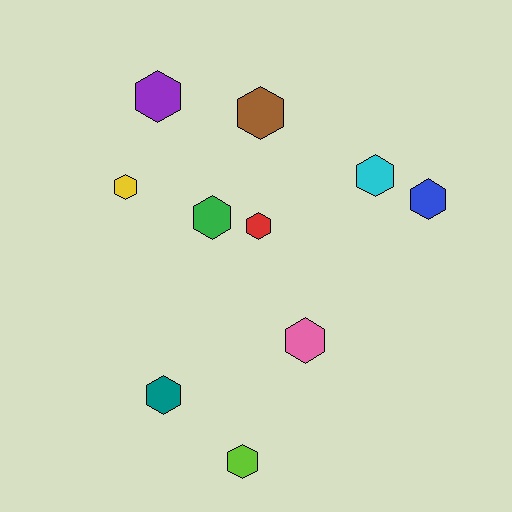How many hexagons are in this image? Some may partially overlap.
There are 10 hexagons.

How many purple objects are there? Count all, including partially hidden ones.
There is 1 purple object.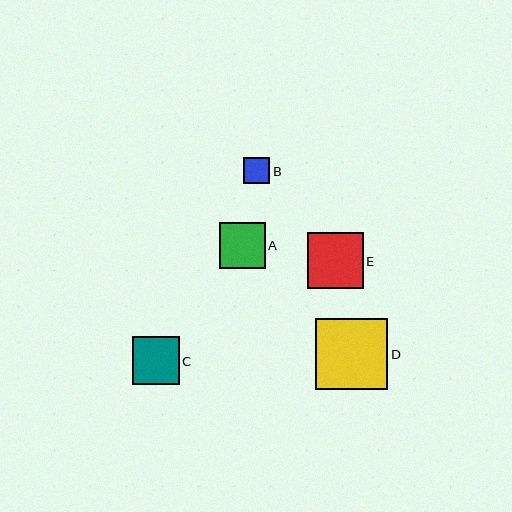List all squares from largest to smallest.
From largest to smallest: D, E, C, A, B.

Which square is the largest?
Square D is the largest with a size of approximately 72 pixels.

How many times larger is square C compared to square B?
Square C is approximately 1.8 times the size of square B.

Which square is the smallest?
Square B is the smallest with a size of approximately 26 pixels.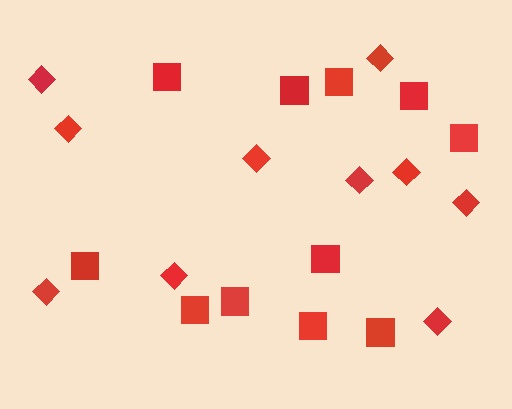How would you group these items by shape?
There are 2 groups: one group of diamonds (10) and one group of squares (11).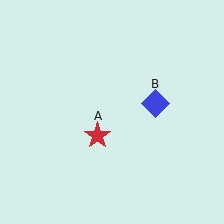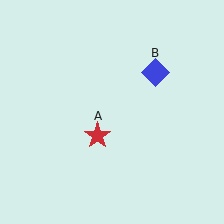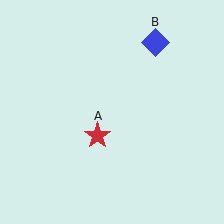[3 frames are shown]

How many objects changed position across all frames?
1 object changed position: blue diamond (object B).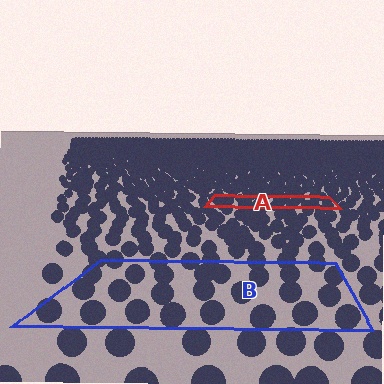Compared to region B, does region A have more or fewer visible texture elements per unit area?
Region A has more texture elements per unit area — they are packed more densely because it is farther away.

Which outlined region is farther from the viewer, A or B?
Region A is farther from the viewer — the texture elements inside it appear smaller and more densely packed.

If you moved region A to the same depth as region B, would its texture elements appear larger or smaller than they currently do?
They would appear larger. At a closer depth, the same texture elements are projected at a bigger on-screen size.